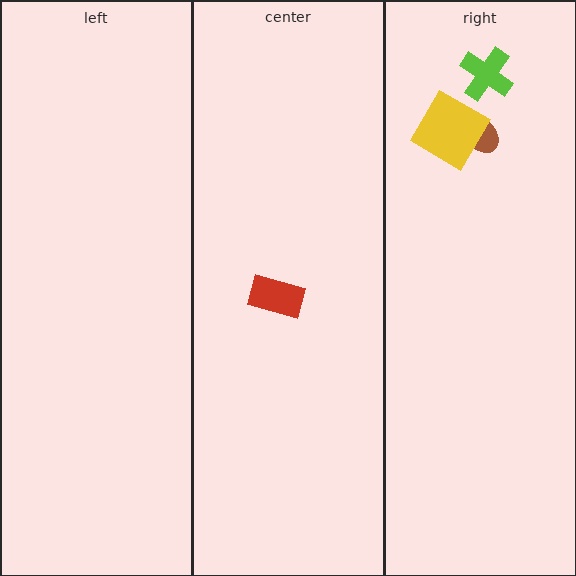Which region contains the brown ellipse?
The right region.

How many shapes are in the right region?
3.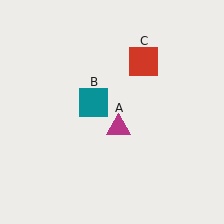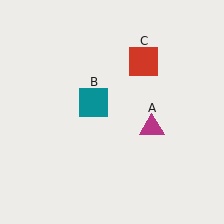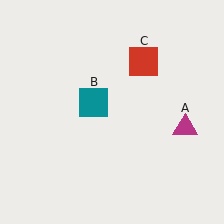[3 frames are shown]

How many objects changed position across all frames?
1 object changed position: magenta triangle (object A).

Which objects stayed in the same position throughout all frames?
Teal square (object B) and red square (object C) remained stationary.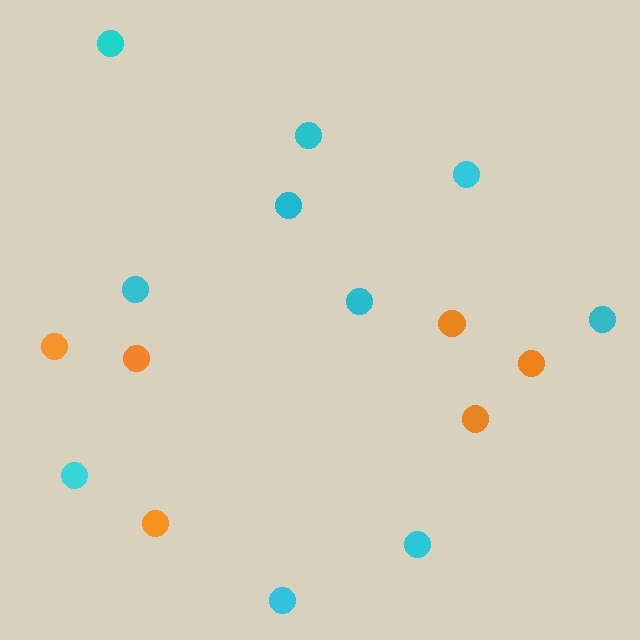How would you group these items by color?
There are 2 groups: one group of orange circles (6) and one group of cyan circles (10).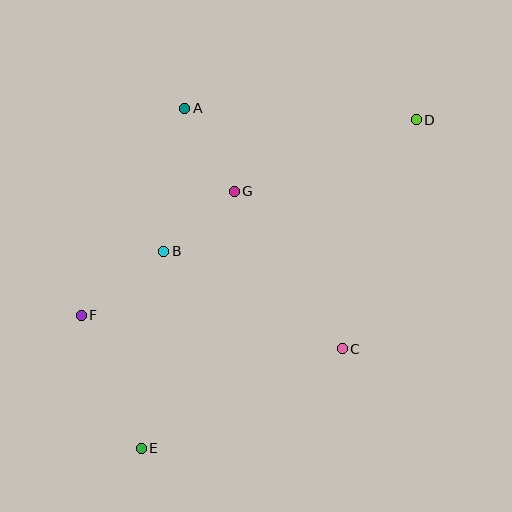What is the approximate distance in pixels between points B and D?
The distance between B and D is approximately 285 pixels.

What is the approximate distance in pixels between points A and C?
The distance between A and C is approximately 287 pixels.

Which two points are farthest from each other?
Points D and E are farthest from each other.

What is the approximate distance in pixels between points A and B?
The distance between A and B is approximately 144 pixels.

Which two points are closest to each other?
Points B and G are closest to each other.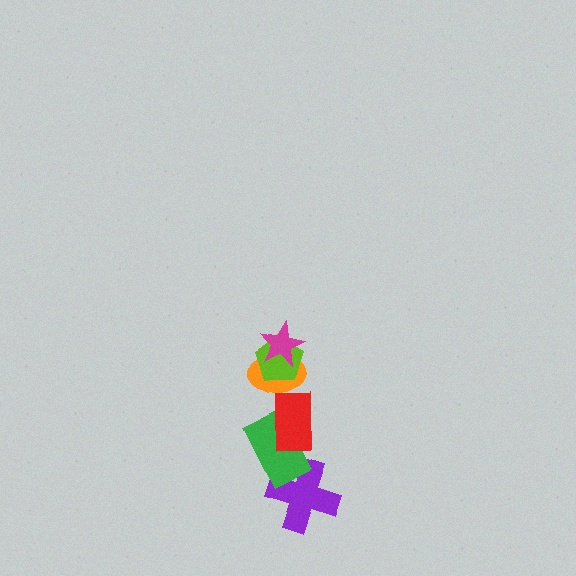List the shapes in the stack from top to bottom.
From top to bottom: the magenta star, the lime pentagon, the orange ellipse, the red rectangle, the green rectangle, the purple cross.